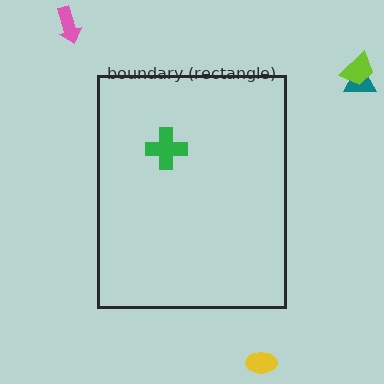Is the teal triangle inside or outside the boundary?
Outside.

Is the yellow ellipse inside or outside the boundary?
Outside.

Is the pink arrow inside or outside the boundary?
Outside.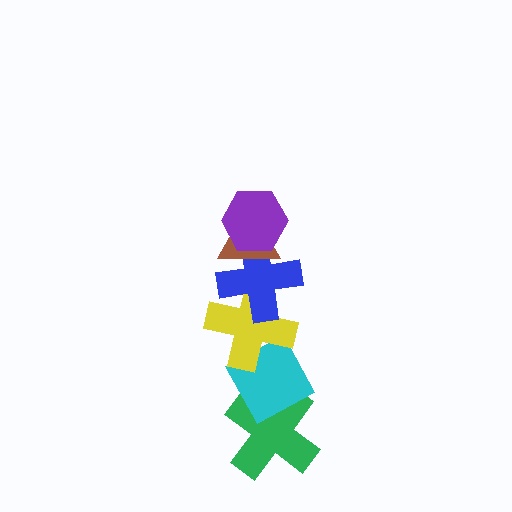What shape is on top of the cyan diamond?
The yellow cross is on top of the cyan diamond.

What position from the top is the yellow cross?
The yellow cross is 4th from the top.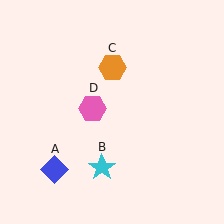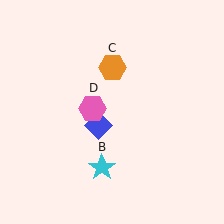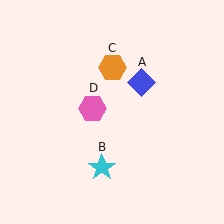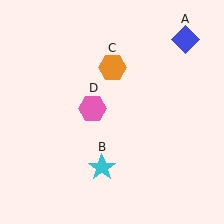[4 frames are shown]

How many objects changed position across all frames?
1 object changed position: blue diamond (object A).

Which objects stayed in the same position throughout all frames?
Cyan star (object B) and orange hexagon (object C) and pink hexagon (object D) remained stationary.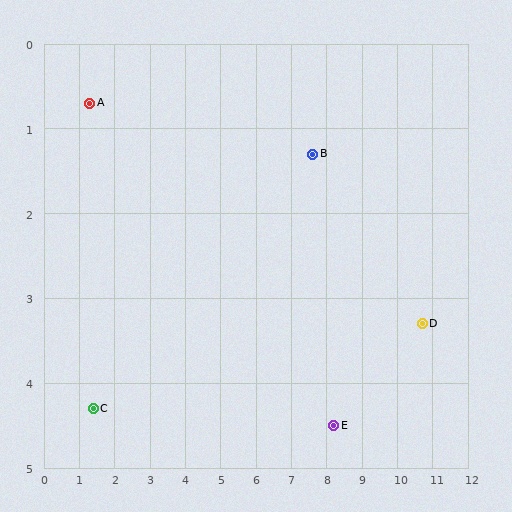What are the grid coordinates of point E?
Point E is at approximately (8.2, 4.5).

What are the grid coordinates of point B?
Point B is at approximately (7.6, 1.3).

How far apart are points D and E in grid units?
Points D and E are about 2.8 grid units apart.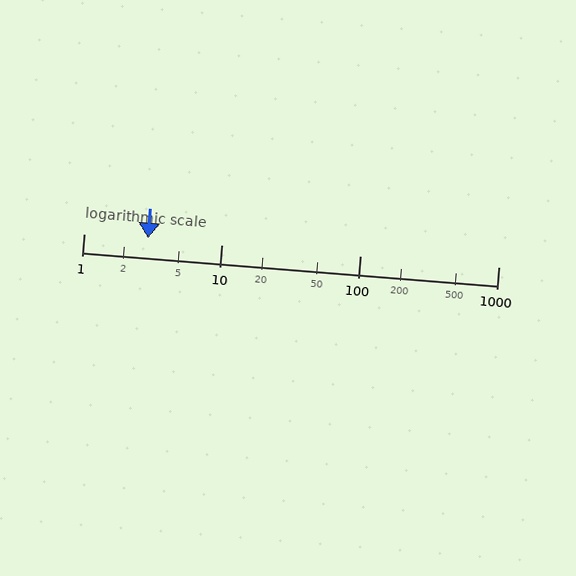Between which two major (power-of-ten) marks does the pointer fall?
The pointer is between 1 and 10.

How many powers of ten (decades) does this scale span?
The scale spans 3 decades, from 1 to 1000.